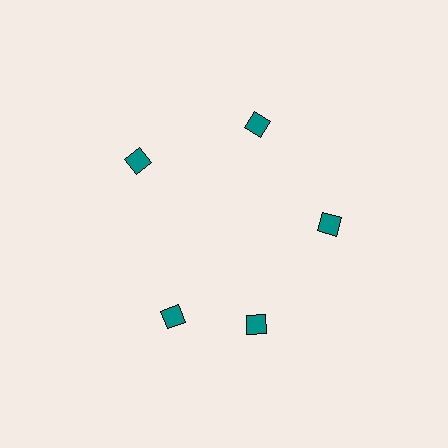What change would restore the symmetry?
The symmetry would be restored by rotating it back into even spacing with its neighbors so that all 5 diamonds sit at equal angles and equal distance from the center.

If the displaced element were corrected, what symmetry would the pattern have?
It would have 5-fold rotational symmetry — the pattern would map onto itself every 72 degrees.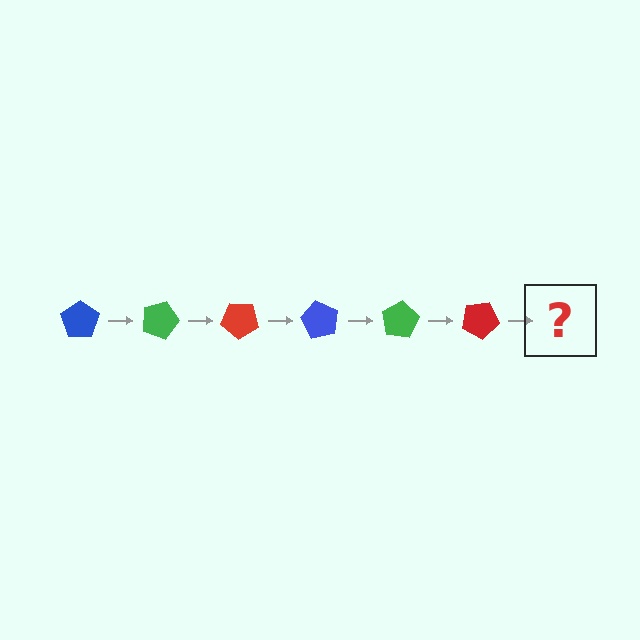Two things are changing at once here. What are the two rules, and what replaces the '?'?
The two rules are that it rotates 20 degrees each step and the color cycles through blue, green, and red. The '?' should be a blue pentagon, rotated 120 degrees from the start.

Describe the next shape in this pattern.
It should be a blue pentagon, rotated 120 degrees from the start.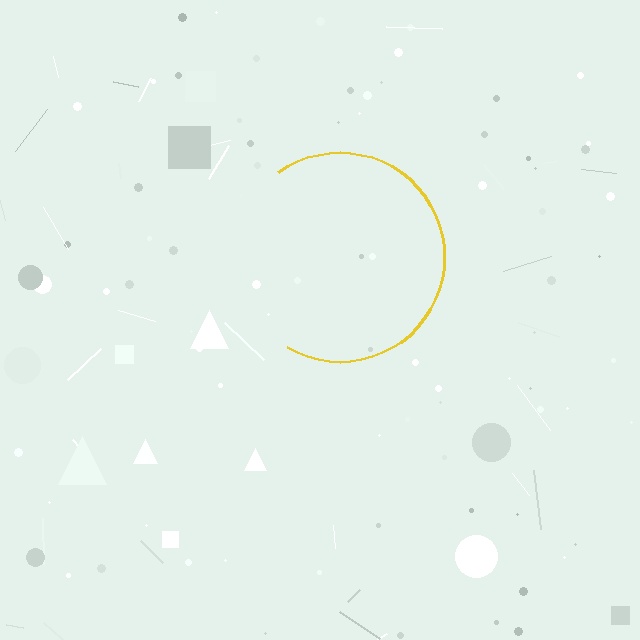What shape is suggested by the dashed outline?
The dashed outline suggests a circle.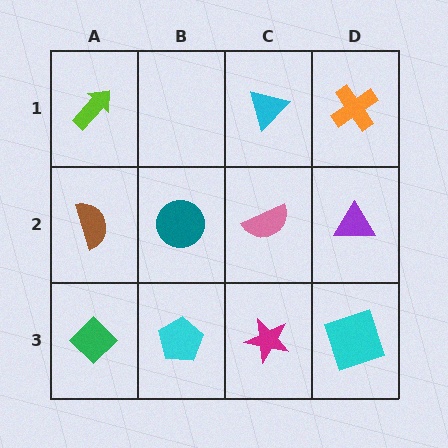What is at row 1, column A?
A lime arrow.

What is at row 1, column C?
A cyan triangle.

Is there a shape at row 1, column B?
No, that cell is empty.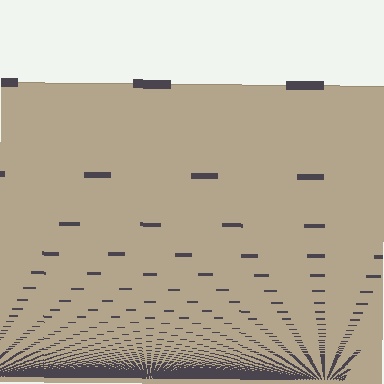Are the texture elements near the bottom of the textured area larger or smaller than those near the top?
Smaller. The gradient is inverted — elements near the bottom are smaller and denser.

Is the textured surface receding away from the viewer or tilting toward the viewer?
The surface appears to tilt toward the viewer. Texture elements get larger and sparser toward the top.